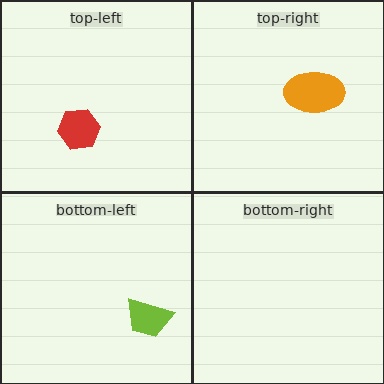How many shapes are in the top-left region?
1.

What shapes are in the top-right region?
The orange ellipse.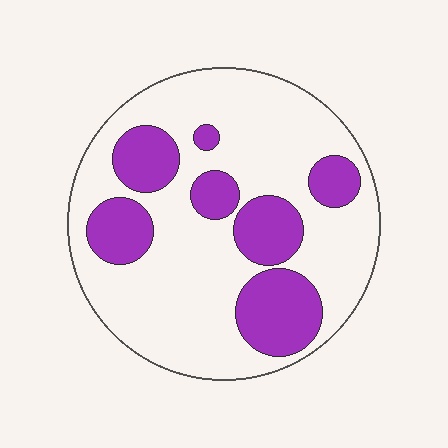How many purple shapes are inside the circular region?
7.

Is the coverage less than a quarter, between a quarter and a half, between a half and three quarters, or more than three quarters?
Between a quarter and a half.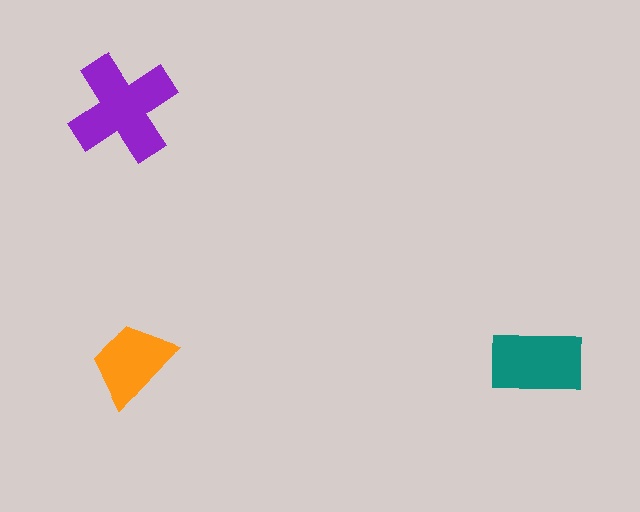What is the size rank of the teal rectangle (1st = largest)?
2nd.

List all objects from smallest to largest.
The orange trapezoid, the teal rectangle, the purple cross.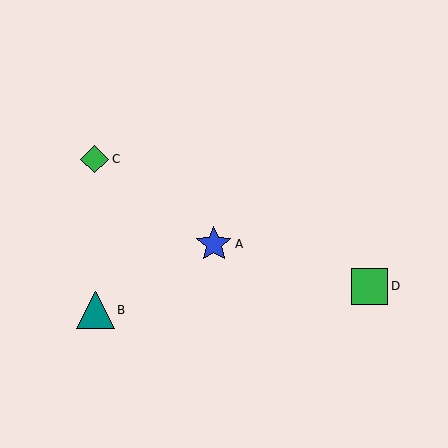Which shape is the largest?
The teal triangle (labeled B) is the largest.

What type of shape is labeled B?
Shape B is a teal triangle.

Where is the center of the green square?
The center of the green square is at (370, 286).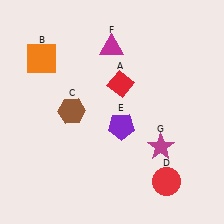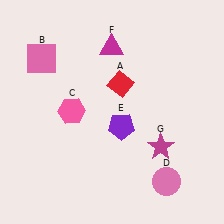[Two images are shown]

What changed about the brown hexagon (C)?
In Image 1, C is brown. In Image 2, it changed to pink.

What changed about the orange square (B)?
In Image 1, B is orange. In Image 2, it changed to pink.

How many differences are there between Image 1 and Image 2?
There are 3 differences between the two images.